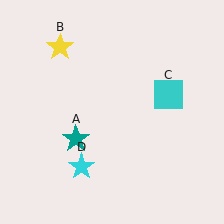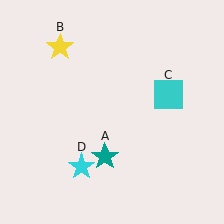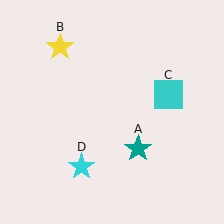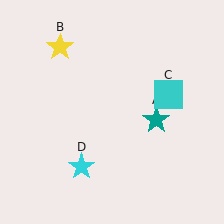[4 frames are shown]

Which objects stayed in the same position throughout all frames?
Yellow star (object B) and cyan square (object C) and cyan star (object D) remained stationary.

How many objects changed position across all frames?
1 object changed position: teal star (object A).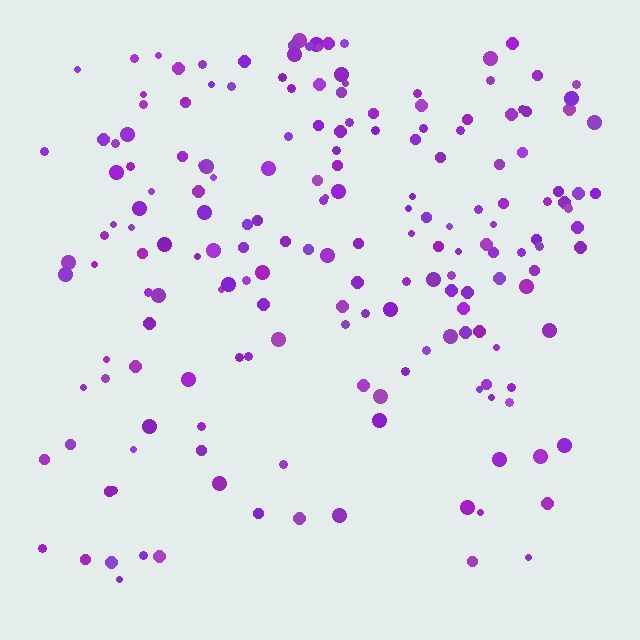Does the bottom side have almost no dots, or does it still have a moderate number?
Still a moderate number, just noticeably fewer than the top.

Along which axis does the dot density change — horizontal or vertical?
Vertical.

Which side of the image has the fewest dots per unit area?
The bottom.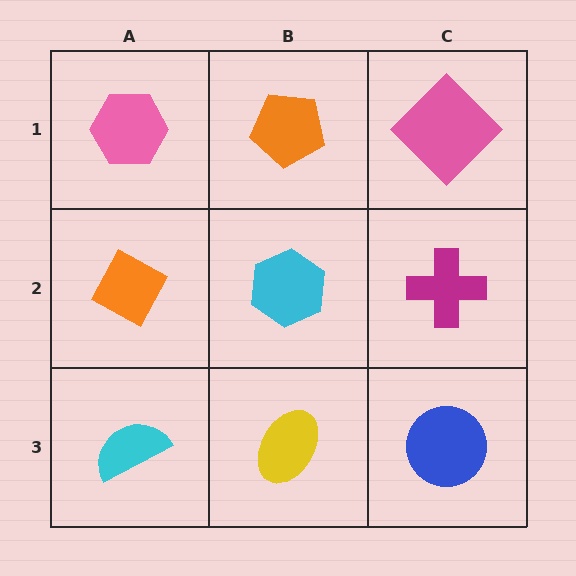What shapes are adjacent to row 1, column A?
An orange diamond (row 2, column A), an orange pentagon (row 1, column B).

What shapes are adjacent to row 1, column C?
A magenta cross (row 2, column C), an orange pentagon (row 1, column B).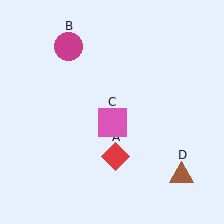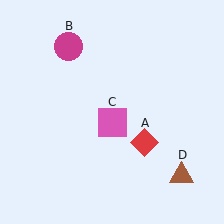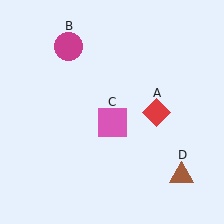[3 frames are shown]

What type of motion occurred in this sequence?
The red diamond (object A) rotated counterclockwise around the center of the scene.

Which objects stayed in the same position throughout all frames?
Magenta circle (object B) and pink square (object C) and brown triangle (object D) remained stationary.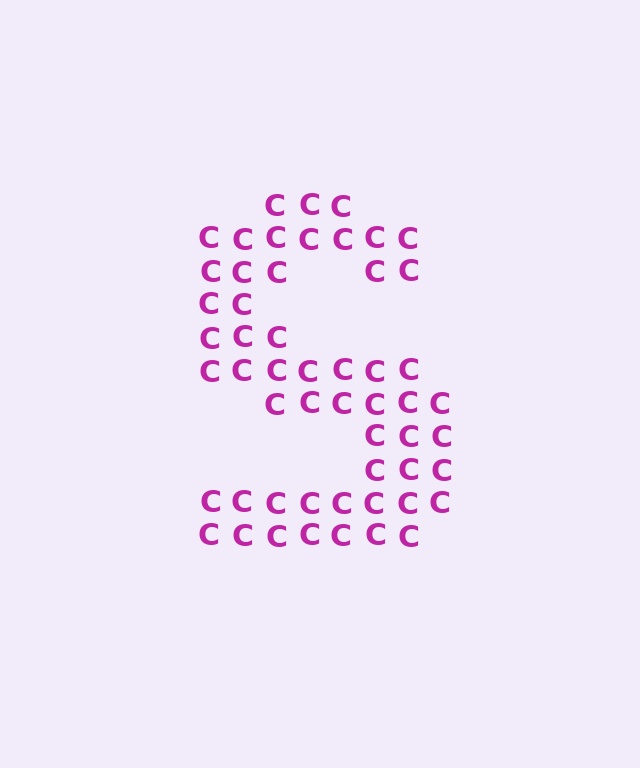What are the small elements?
The small elements are letter C's.